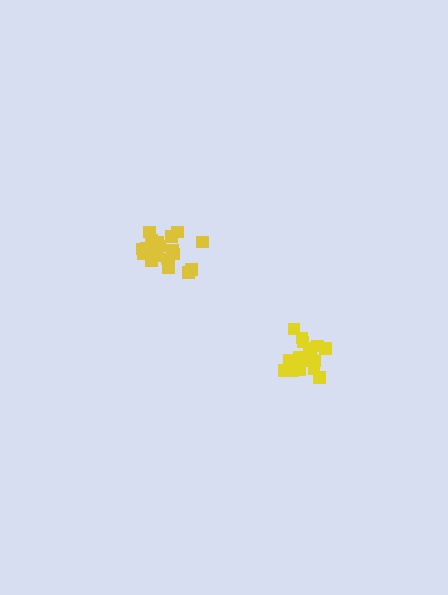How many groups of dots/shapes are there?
There are 2 groups.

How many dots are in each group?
Group 1: 20 dots, Group 2: 20 dots (40 total).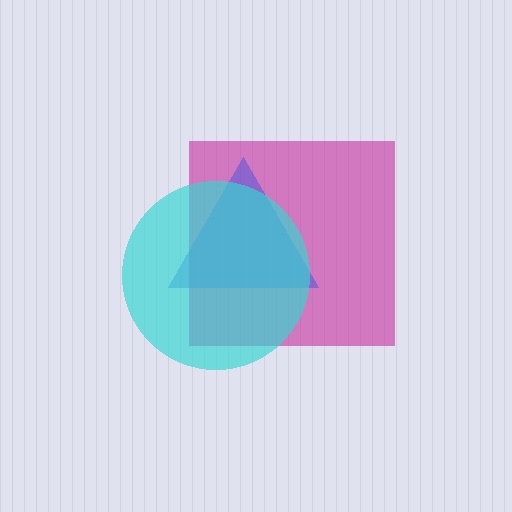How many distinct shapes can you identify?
There are 3 distinct shapes: a magenta square, a blue triangle, a cyan circle.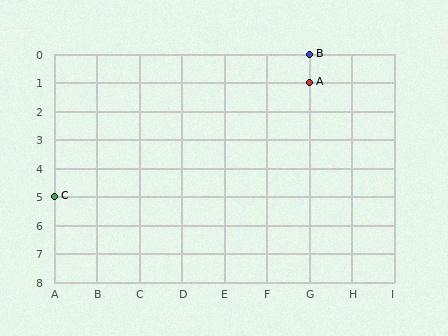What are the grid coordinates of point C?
Point C is at grid coordinates (A, 5).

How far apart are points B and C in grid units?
Points B and C are 6 columns and 5 rows apart (about 7.8 grid units diagonally).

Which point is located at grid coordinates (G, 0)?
Point B is at (G, 0).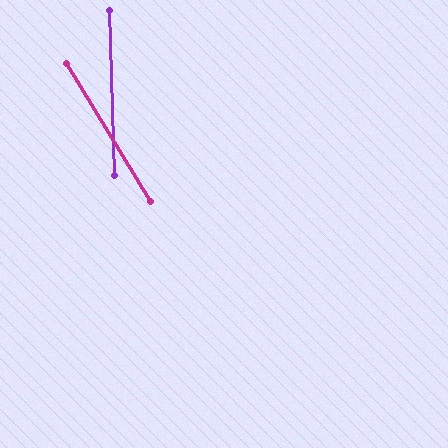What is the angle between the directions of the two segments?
Approximately 30 degrees.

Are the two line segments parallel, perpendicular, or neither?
Neither parallel nor perpendicular — they differ by about 30°.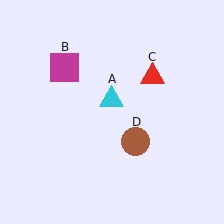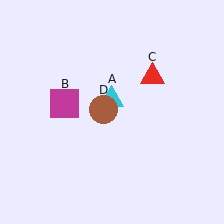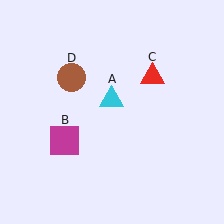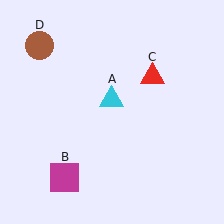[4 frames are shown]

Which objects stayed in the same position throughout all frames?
Cyan triangle (object A) and red triangle (object C) remained stationary.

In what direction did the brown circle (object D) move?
The brown circle (object D) moved up and to the left.